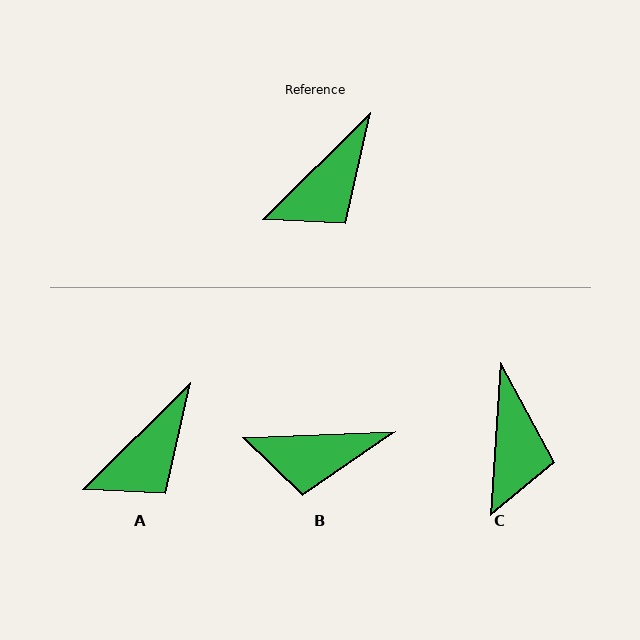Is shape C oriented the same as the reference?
No, it is off by about 42 degrees.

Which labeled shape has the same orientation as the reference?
A.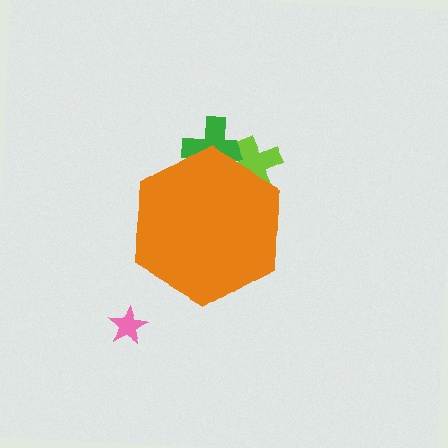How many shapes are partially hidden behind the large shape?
2 shapes are partially hidden.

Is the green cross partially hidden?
Yes, the green cross is partially hidden behind the orange hexagon.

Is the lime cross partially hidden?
Yes, the lime cross is partially hidden behind the orange hexagon.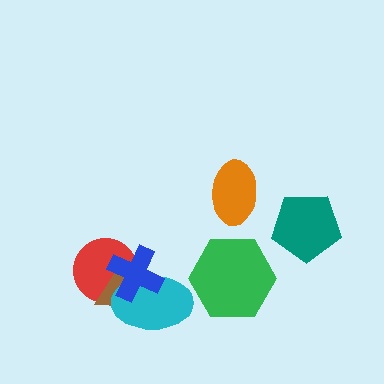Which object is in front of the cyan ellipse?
The blue cross is in front of the cyan ellipse.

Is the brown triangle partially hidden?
Yes, it is partially covered by another shape.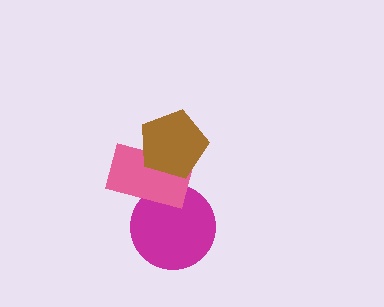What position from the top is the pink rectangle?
The pink rectangle is 2nd from the top.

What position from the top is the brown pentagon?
The brown pentagon is 1st from the top.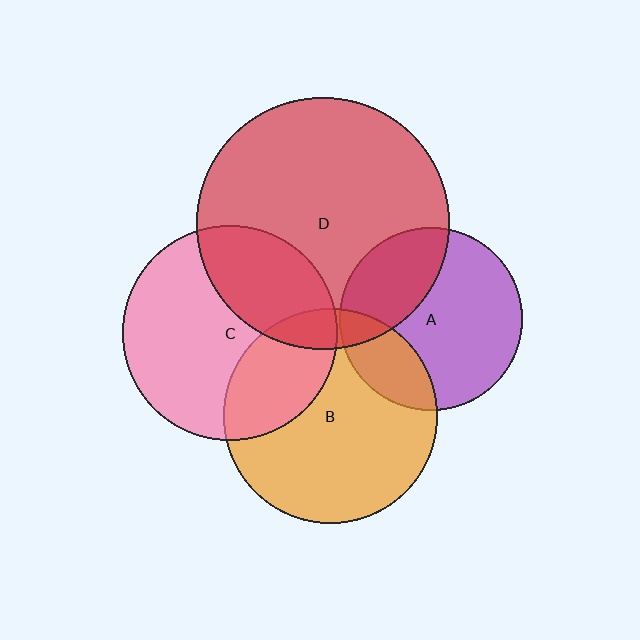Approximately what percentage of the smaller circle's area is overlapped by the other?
Approximately 30%.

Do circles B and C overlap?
Yes.